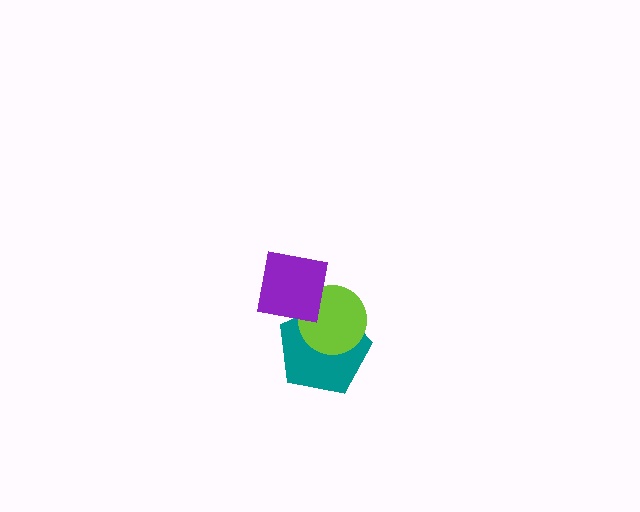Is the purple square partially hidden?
No, no other shape covers it.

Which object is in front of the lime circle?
The purple square is in front of the lime circle.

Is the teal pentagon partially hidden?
Yes, it is partially covered by another shape.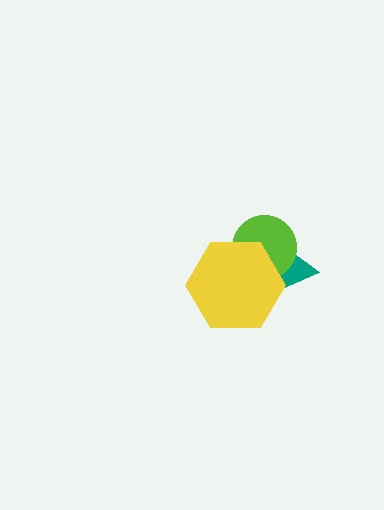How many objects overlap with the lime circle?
2 objects overlap with the lime circle.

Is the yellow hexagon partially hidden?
No, no other shape covers it.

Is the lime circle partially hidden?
Yes, it is partially covered by another shape.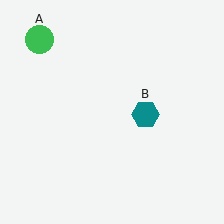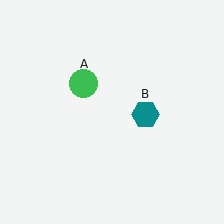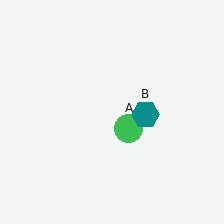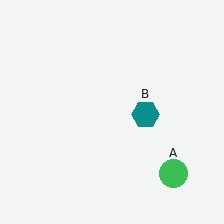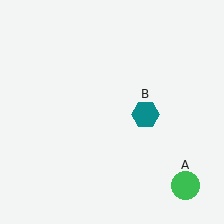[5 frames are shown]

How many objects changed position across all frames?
1 object changed position: green circle (object A).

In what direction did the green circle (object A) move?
The green circle (object A) moved down and to the right.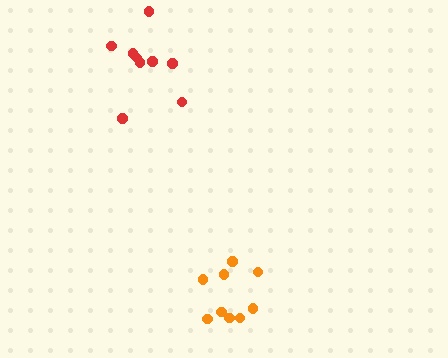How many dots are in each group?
Group 1: 9 dots, Group 2: 9 dots (18 total).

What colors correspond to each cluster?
The clusters are colored: red, orange.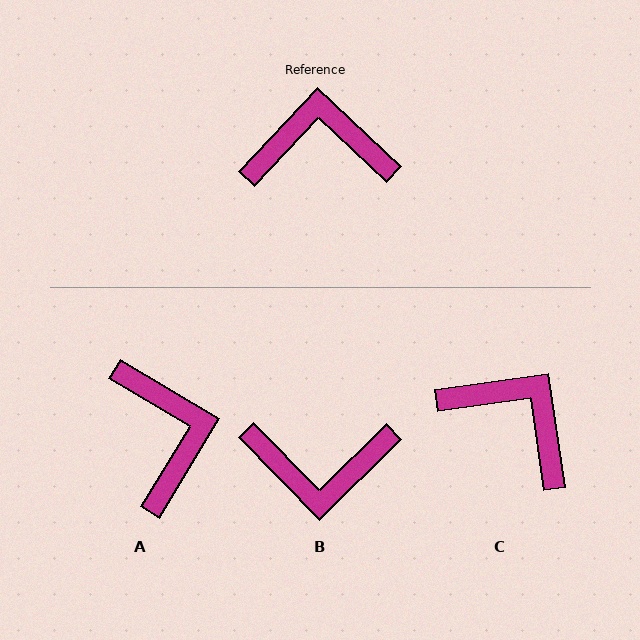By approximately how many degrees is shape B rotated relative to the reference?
Approximately 177 degrees counter-clockwise.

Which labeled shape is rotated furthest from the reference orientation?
B, about 177 degrees away.